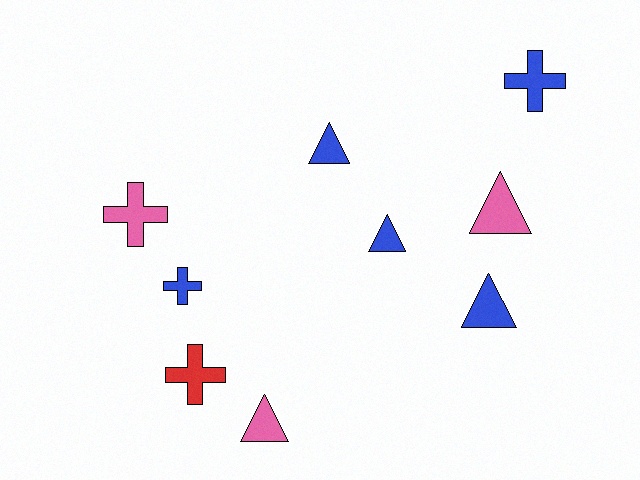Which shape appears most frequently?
Triangle, with 5 objects.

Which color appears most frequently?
Blue, with 5 objects.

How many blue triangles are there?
There are 3 blue triangles.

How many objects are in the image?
There are 9 objects.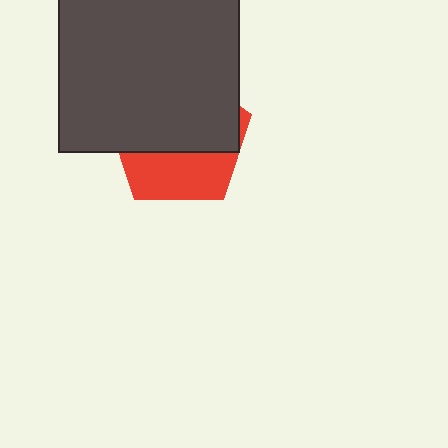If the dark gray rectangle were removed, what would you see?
You would see the complete red pentagon.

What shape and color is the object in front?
The object in front is a dark gray rectangle.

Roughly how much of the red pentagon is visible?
A small part of it is visible (roughly 37%).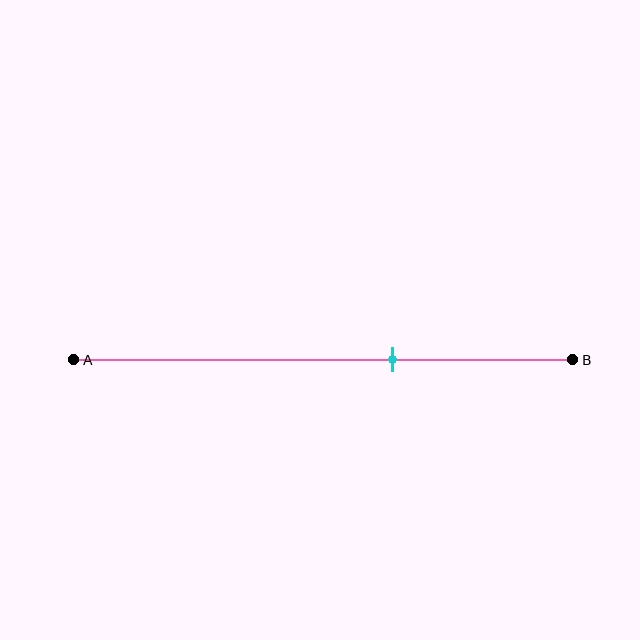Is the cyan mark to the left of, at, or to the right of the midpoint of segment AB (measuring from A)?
The cyan mark is to the right of the midpoint of segment AB.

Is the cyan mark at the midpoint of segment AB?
No, the mark is at about 65% from A, not at the 50% midpoint.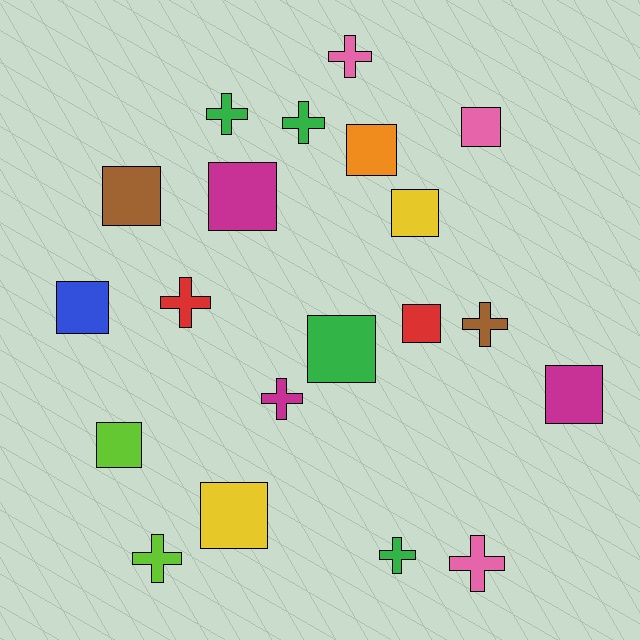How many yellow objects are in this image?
There are 2 yellow objects.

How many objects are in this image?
There are 20 objects.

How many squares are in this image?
There are 11 squares.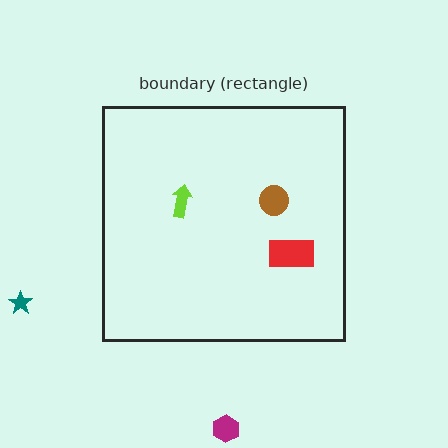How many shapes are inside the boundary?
3 inside, 2 outside.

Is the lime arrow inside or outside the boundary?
Inside.